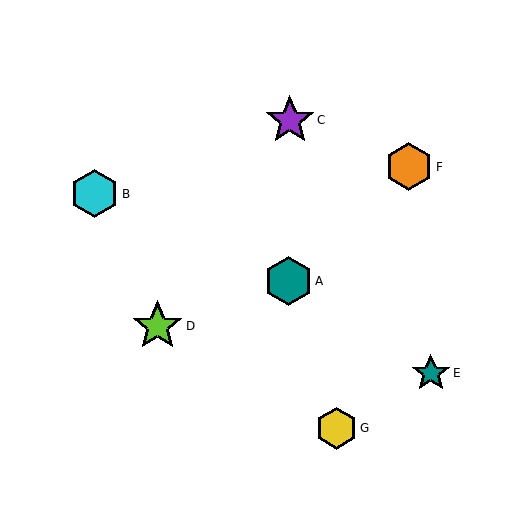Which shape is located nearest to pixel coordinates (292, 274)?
The teal hexagon (labeled A) at (288, 281) is nearest to that location.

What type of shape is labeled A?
Shape A is a teal hexagon.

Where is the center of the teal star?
The center of the teal star is at (431, 373).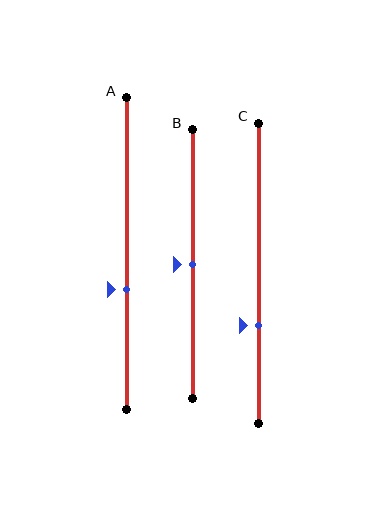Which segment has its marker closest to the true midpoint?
Segment B has its marker closest to the true midpoint.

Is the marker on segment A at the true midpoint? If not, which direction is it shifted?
No, the marker on segment A is shifted downward by about 12% of the segment length.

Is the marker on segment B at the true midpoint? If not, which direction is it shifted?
Yes, the marker on segment B is at the true midpoint.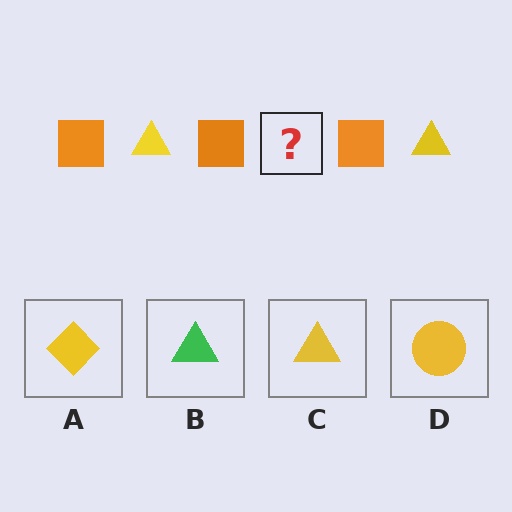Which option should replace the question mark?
Option C.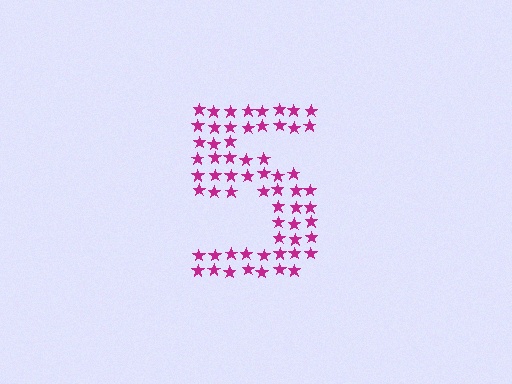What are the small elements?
The small elements are stars.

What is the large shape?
The large shape is the digit 5.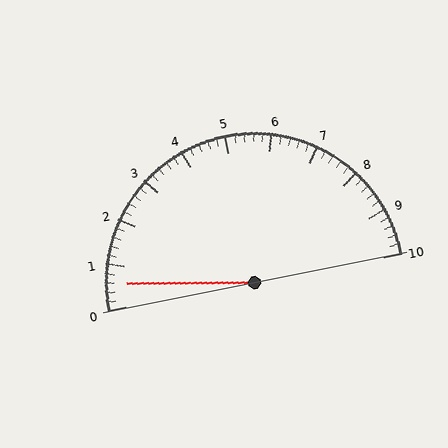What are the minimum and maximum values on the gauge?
The gauge ranges from 0 to 10.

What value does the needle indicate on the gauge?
The needle indicates approximately 0.6.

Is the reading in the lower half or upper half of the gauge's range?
The reading is in the lower half of the range (0 to 10).